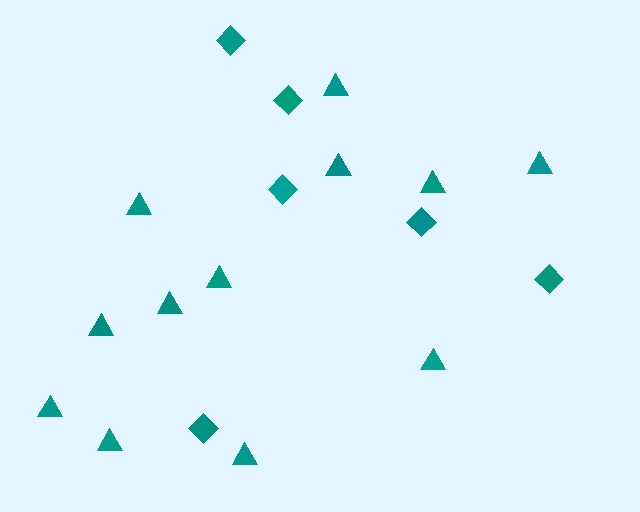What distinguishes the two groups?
There are 2 groups: one group of triangles (12) and one group of diamonds (6).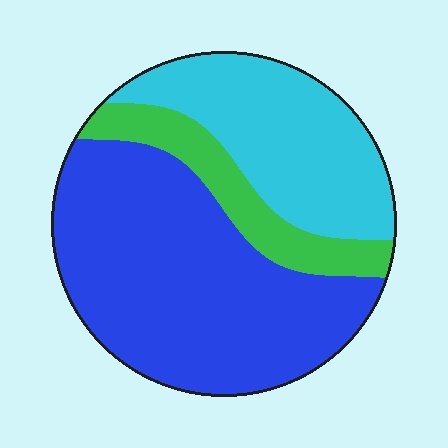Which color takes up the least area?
Green, at roughly 15%.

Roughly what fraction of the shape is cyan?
Cyan covers around 30% of the shape.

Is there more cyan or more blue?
Blue.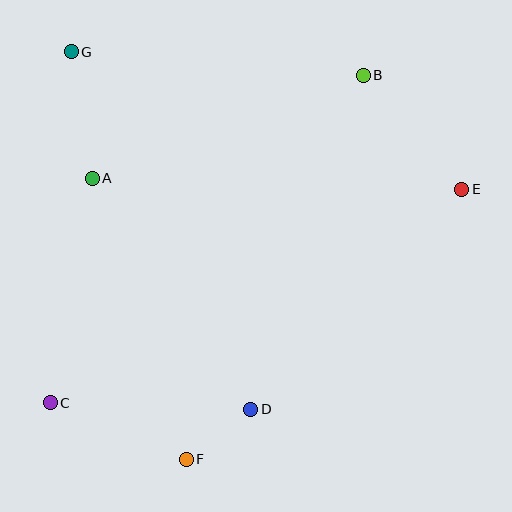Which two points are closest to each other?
Points D and F are closest to each other.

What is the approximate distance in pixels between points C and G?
The distance between C and G is approximately 352 pixels.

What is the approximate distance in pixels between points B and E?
The distance between B and E is approximately 151 pixels.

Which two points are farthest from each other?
Points C and E are farthest from each other.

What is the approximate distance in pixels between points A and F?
The distance between A and F is approximately 296 pixels.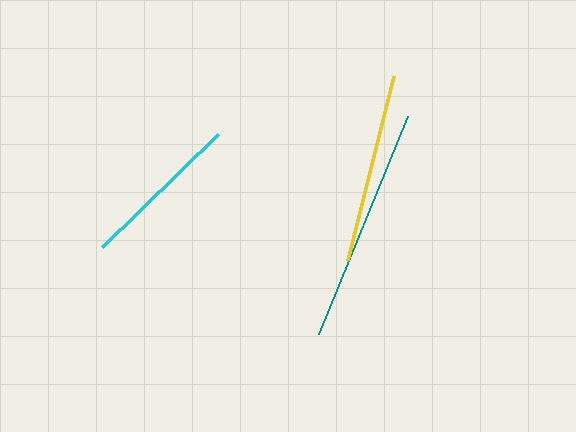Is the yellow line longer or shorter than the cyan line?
The yellow line is longer than the cyan line.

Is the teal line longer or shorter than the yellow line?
The teal line is longer than the yellow line.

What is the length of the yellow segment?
The yellow segment is approximately 189 pixels long.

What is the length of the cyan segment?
The cyan segment is approximately 162 pixels long.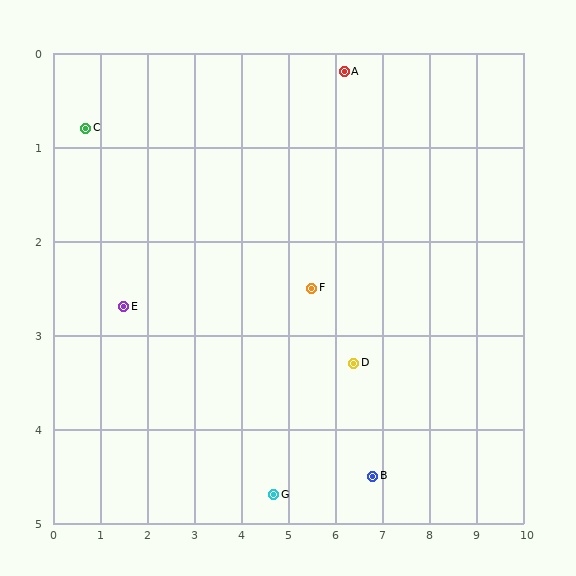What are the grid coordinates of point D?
Point D is at approximately (6.4, 3.3).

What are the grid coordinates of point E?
Point E is at approximately (1.5, 2.7).